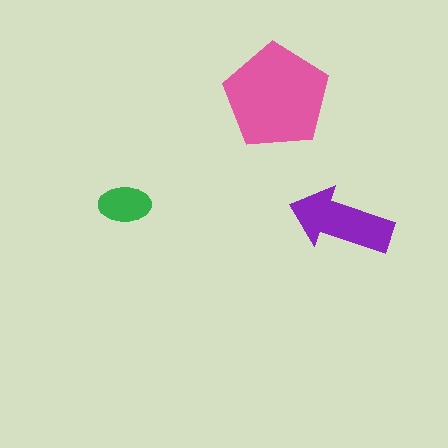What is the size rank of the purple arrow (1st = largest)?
2nd.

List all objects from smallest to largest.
The green ellipse, the purple arrow, the pink pentagon.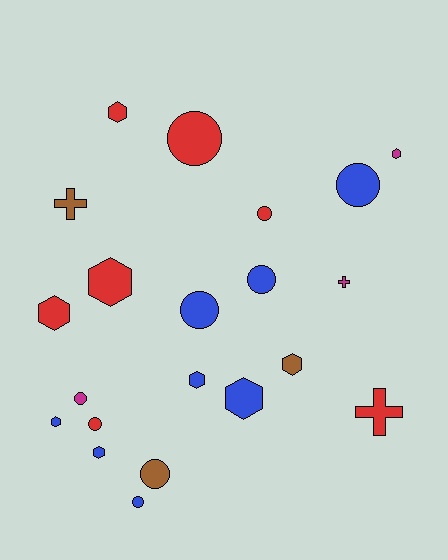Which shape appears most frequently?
Hexagon, with 9 objects.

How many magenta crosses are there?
There is 1 magenta cross.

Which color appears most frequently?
Blue, with 8 objects.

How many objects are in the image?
There are 21 objects.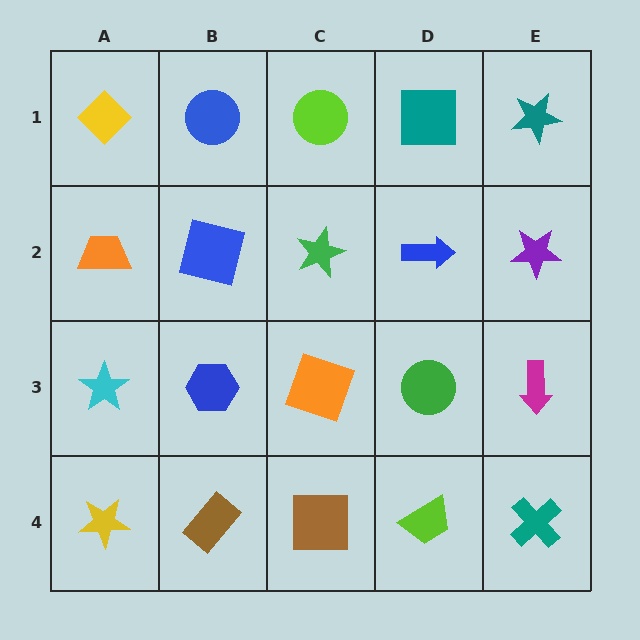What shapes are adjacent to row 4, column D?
A green circle (row 3, column D), a brown square (row 4, column C), a teal cross (row 4, column E).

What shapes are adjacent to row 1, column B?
A blue square (row 2, column B), a yellow diamond (row 1, column A), a lime circle (row 1, column C).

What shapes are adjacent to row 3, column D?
A blue arrow (row 2, column D), a lime trapezoid (row 4, column D), an orange square (row 3, column C), a magenta arrow (row 3, column E).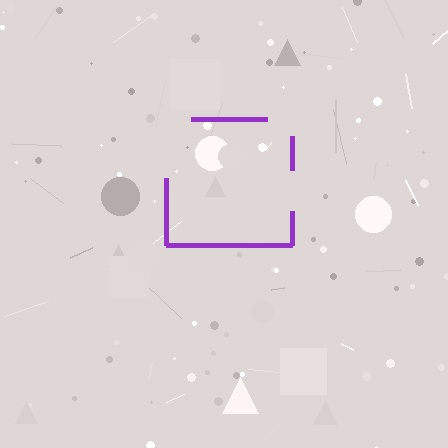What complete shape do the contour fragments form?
The contour fragments form a square.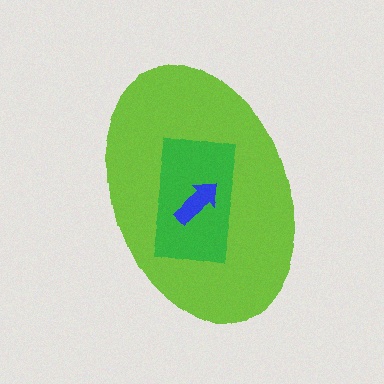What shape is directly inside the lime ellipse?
The green rectangle.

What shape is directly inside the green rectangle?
The blue arrow.